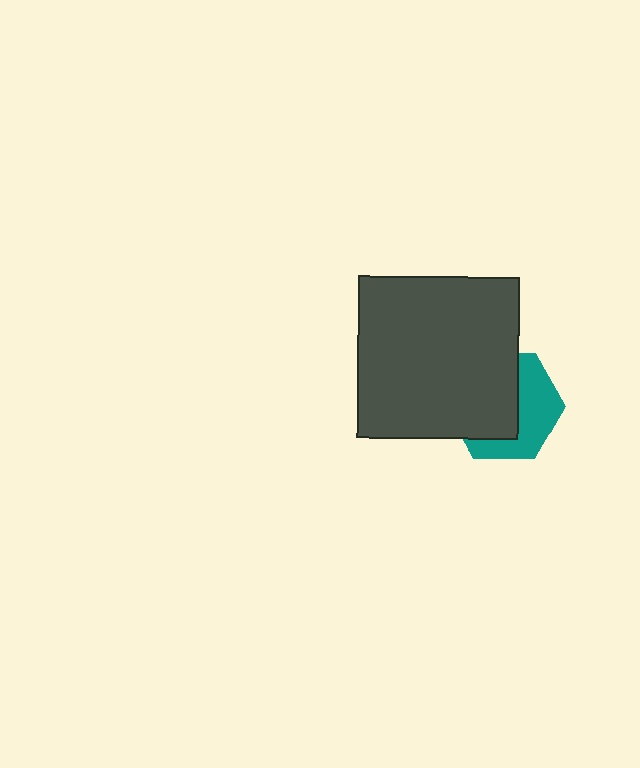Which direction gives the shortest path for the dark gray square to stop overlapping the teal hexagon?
Moving toward the upper-left gives the shortest separation.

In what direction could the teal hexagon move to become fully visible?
The teal hexagon could move toward the lower-right. That would shift it out from behind the dark gray square entirely.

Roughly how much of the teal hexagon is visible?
A small part of it is visible (roughly 45%).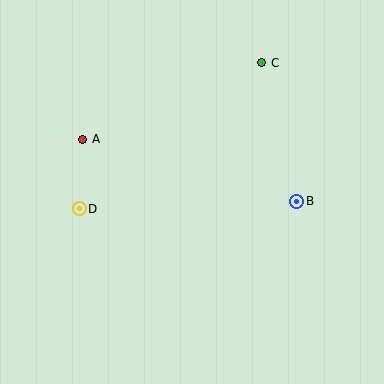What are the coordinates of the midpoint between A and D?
The midpoint between A and D is at (81, 174).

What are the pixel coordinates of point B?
Point B is at (297, 201).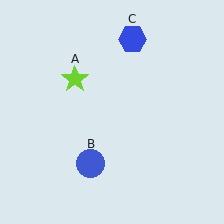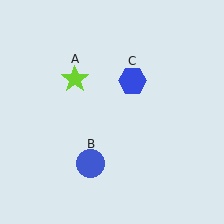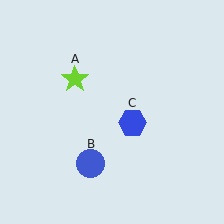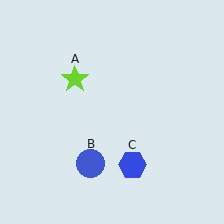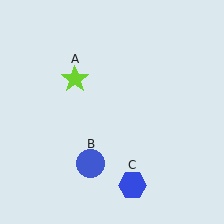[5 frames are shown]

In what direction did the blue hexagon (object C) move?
The blue hexagon (object C) moved down.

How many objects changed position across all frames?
1 object changed position: blue hexagon (object C).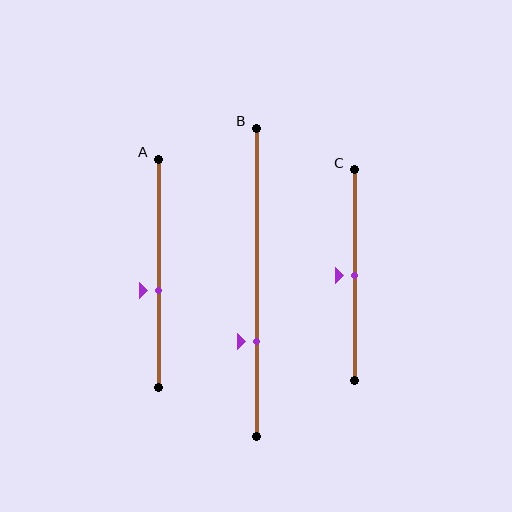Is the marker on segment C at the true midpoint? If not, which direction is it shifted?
Yes, the marker on segment C is at the true midpoint.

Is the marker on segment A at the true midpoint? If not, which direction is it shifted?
No, the marker on segment A is shifted downward by about 7% of the segment length.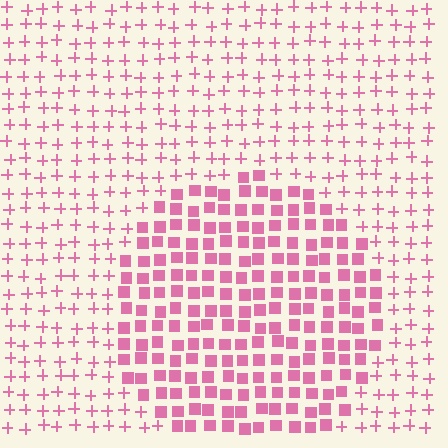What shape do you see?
I see a circle.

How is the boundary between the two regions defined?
The boundary is defined by a change in element shape: squares inside vs. plus signs outside. All elements share the same color and spacing.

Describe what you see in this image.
The image is filled with small pink elements arranged in a uniform grid. A circle-shaped region contains squares, while the surrounding area contains plus signs. The boundary is defined purely by the change in element shape.